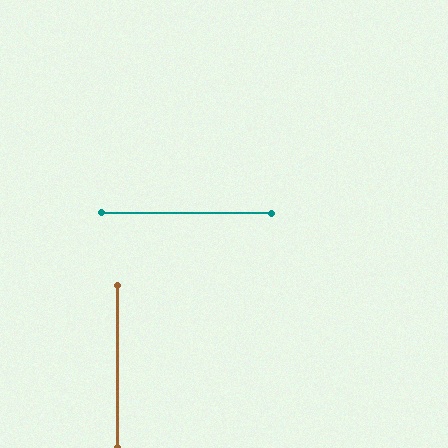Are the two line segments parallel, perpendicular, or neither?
Perpendicular — they meet at approximately 89°.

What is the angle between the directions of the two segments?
Approximately 89 degrees.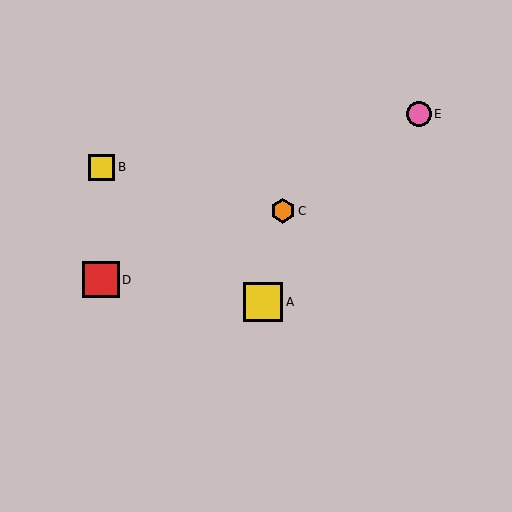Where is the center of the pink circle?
The center of the pink circle is at (419, 114).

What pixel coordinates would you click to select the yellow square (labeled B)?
Click at (102, 167) to select the yellow square B.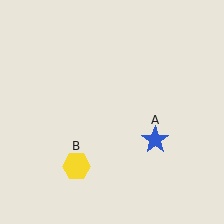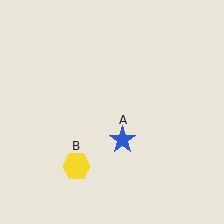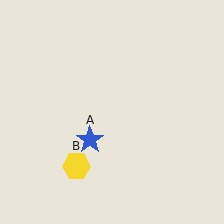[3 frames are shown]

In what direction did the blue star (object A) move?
The blue star (object A) moved left.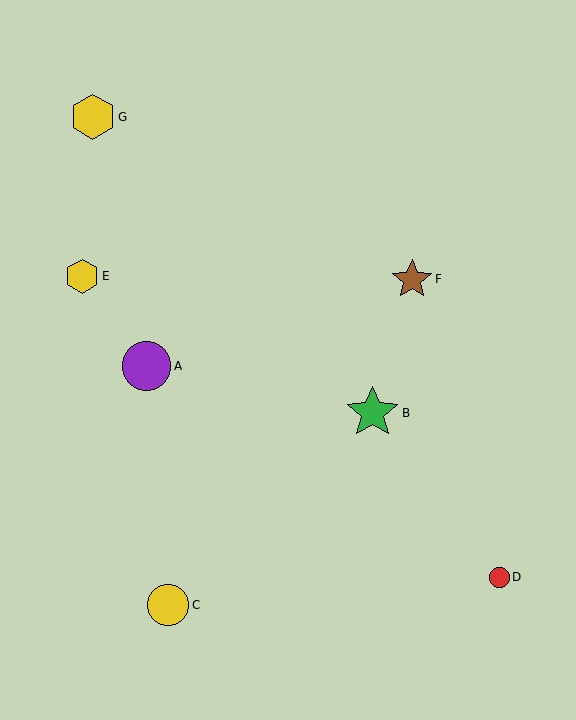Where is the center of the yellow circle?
The center of the yellow circle is at (168, 605).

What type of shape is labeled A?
Shape A is a purple circle.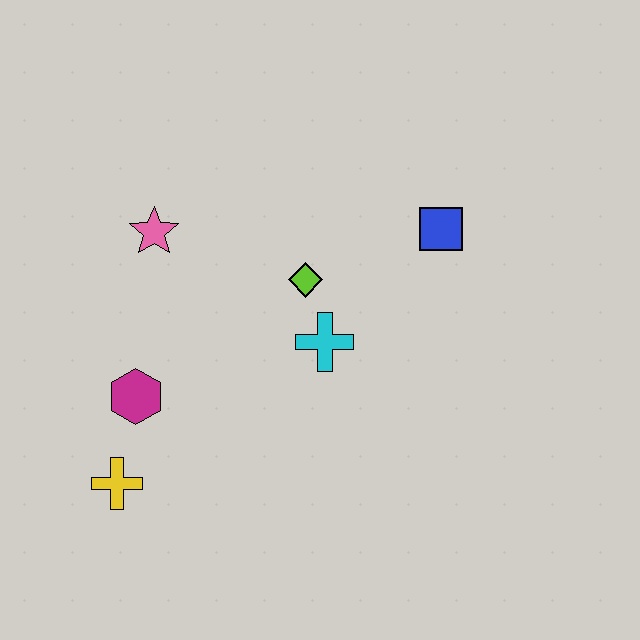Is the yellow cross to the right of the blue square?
No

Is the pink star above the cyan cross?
Yes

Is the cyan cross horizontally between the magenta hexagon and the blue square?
Yes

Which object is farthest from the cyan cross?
The yellow cross is farthest from the cyan cross.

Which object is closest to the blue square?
The lime diamond is closest to the blue square.